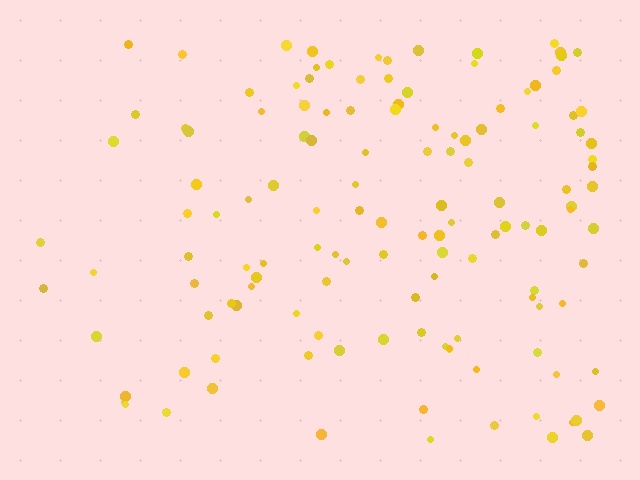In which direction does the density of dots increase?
From left to right, with the right side densest.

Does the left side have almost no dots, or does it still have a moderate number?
Still a moderate number, just noticeably fewer than the right.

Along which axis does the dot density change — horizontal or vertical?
Horizontal.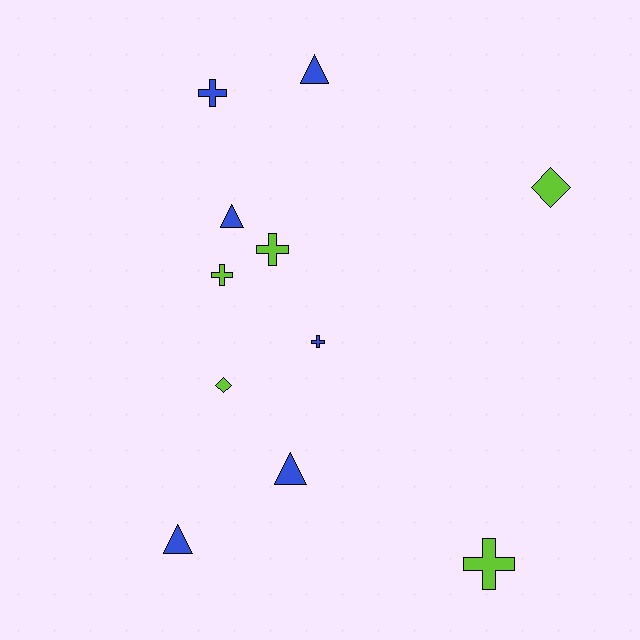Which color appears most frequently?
Blue, with 6 objects.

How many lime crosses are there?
There are 3 lime crosses.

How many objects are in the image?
There are 11 objects.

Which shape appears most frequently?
Cross, with 5 objects.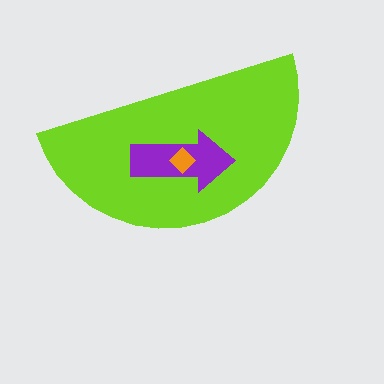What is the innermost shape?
The orange diamond.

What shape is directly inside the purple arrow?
The orange diamond.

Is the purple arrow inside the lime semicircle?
Yes.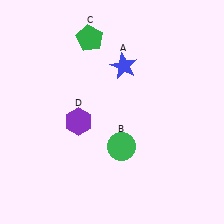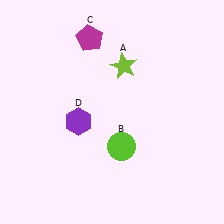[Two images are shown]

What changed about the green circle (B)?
In Image 1, B is green. In Image 2, it changed to lime.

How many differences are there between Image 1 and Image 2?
There are 3 differences between the two images.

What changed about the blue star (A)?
In Image 1, A is blue. In Image 2, it changed to lime.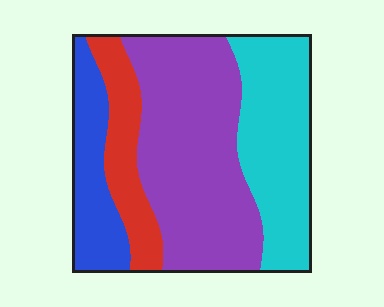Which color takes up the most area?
Purple, at roughly 45%.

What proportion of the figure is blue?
Blue takes up about one sixth (1/6) of the figure.